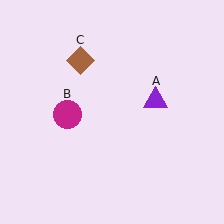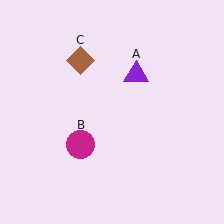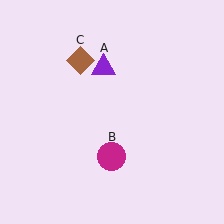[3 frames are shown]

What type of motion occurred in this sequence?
The purple triangle (object A), magenta circle (object B) rotated counterclockwise around the center of the scene.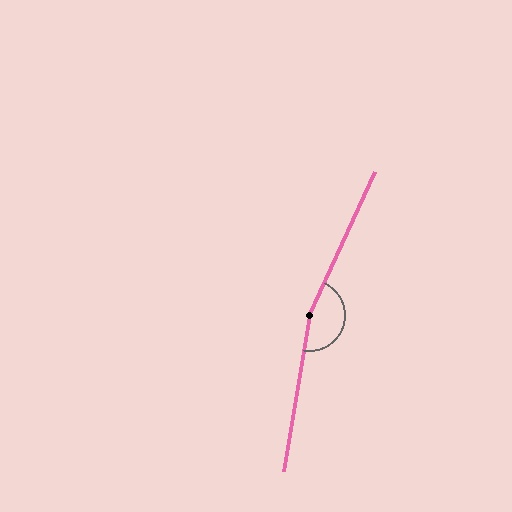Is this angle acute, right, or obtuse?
It is obtuse.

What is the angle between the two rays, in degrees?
Approximately 164 degrees.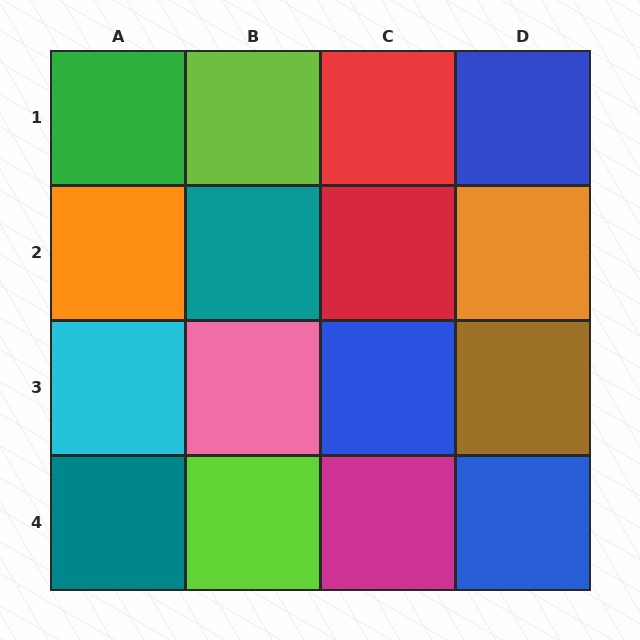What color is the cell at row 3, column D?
Brown.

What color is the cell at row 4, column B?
Lime.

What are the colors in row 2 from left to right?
Orange, teal, red, orange.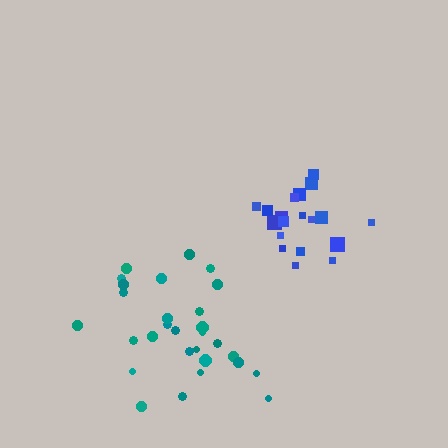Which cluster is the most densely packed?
Blue.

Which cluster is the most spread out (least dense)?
Teal.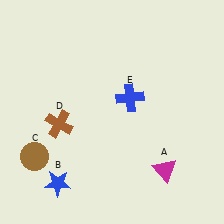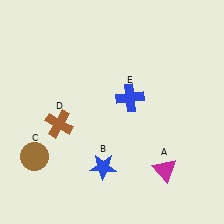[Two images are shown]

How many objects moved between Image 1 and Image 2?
1 object moved between the two images.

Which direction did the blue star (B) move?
The blue star (B) moved right.